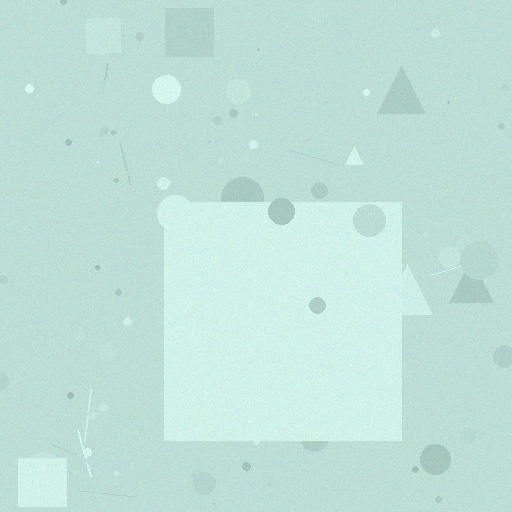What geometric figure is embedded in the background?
A square is embedded in the background.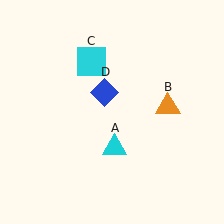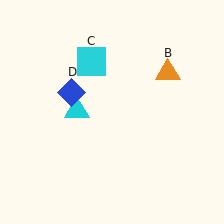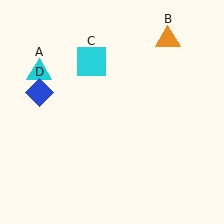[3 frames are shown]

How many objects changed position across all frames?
3 objects changed position: cyan triangle (object A), orange triangle (object B), blue diamond (object D).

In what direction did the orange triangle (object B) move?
The orange triangle (object B) moved up.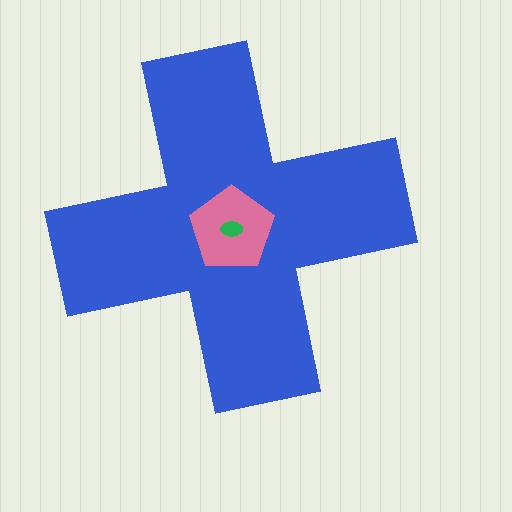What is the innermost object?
The green ellipse.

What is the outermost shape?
The blue cross.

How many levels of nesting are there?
3.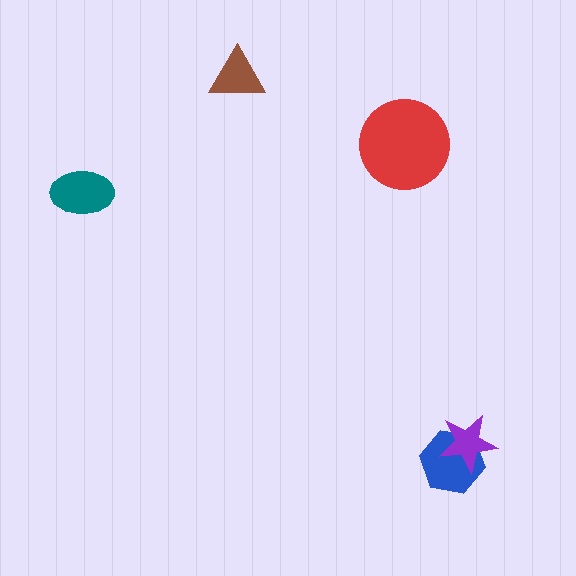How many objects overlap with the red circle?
0 objects overlap with the red circle.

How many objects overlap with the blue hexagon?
1 object overlaps with the blue hexagon.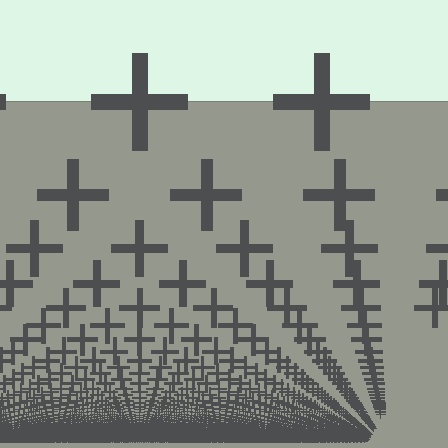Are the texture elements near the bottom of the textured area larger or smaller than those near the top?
Smaller. The gradient is inverted — elements near the bottom are smaller and denser.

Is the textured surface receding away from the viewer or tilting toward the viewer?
The surface appears to tilt toward the viewer. Texture elements get larger and sparser toward the top.